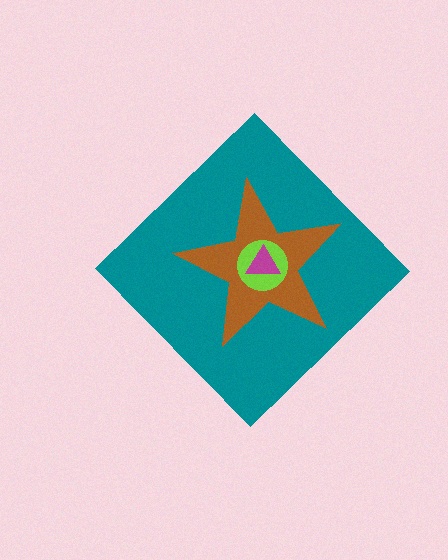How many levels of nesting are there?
4.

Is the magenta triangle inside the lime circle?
Yes.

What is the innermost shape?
The magenta triangle.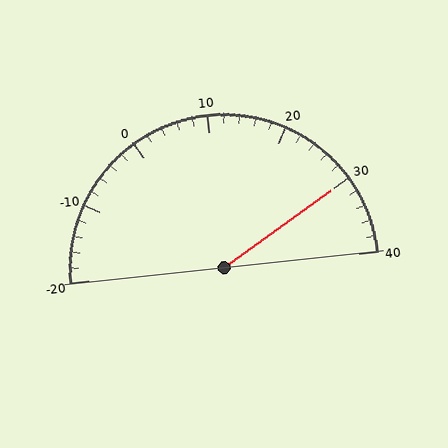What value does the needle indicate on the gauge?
The needle indicates approximately 30.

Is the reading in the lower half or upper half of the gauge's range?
The reading is in the upper half of the range (-20 to 40).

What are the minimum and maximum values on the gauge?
The gauge ranges from -20 to 40.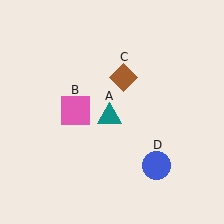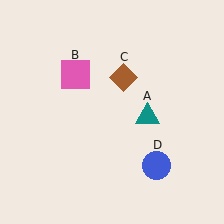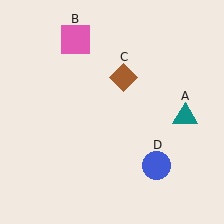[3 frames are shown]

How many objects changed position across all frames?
2 objects changed position: teal triangle (object A), pink square (object B).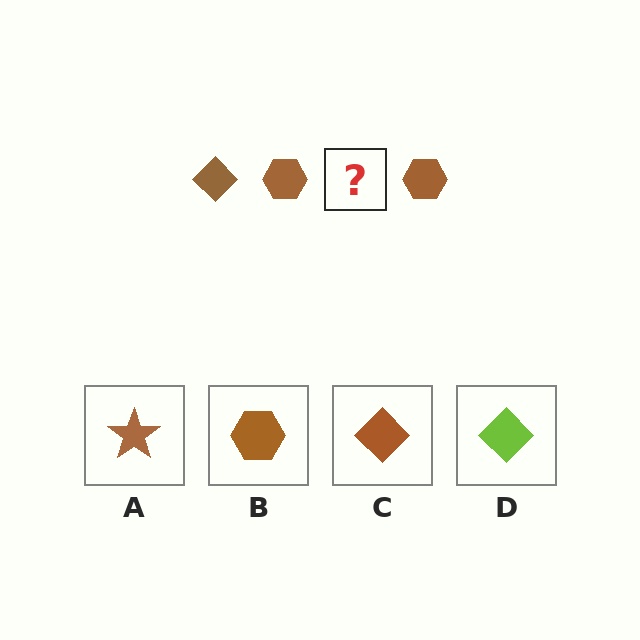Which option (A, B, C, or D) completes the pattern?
C.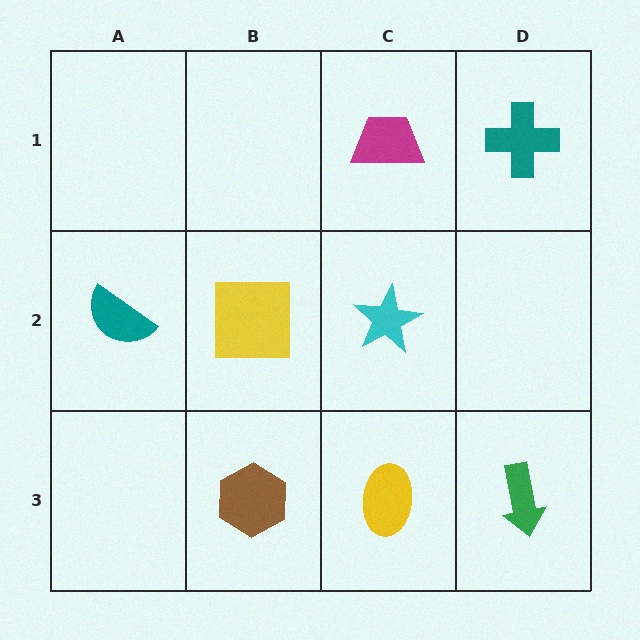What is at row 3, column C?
A yellow ellipse.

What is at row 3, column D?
A green arrow.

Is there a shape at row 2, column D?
No, that cell is empty.